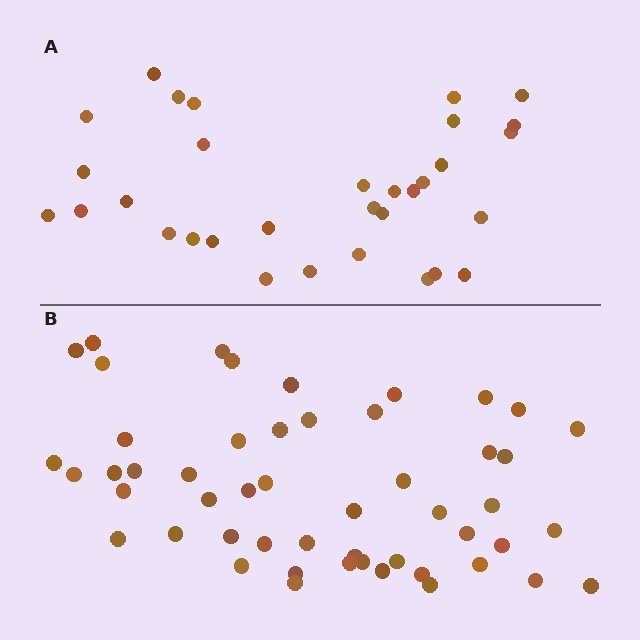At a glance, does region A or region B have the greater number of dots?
Region B (the bottom region) has more dots.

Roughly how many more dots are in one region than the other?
Region B has approximately 20 more dots than region A.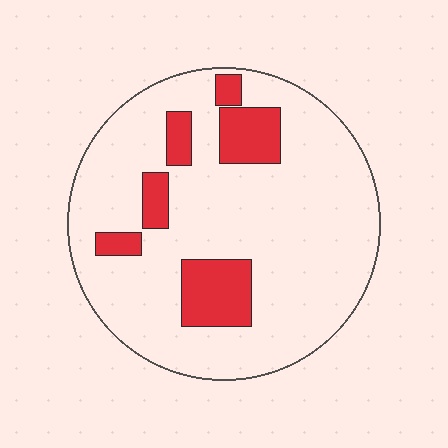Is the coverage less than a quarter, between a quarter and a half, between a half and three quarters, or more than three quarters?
Less than a quarter.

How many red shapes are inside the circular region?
6.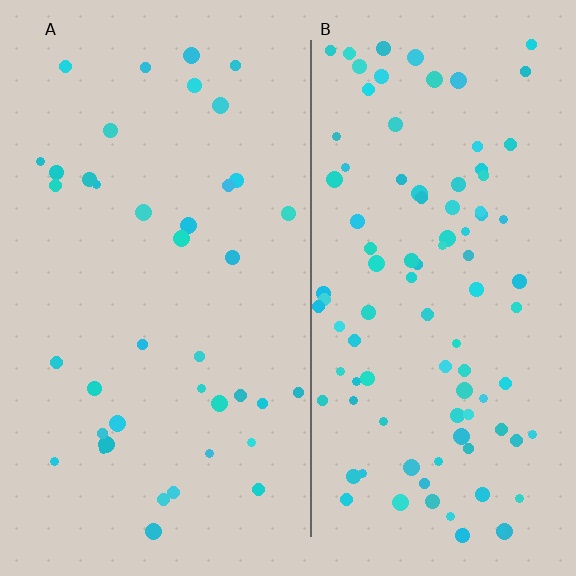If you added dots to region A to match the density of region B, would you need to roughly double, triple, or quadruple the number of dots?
Approximately double.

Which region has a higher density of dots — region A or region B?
B (the right).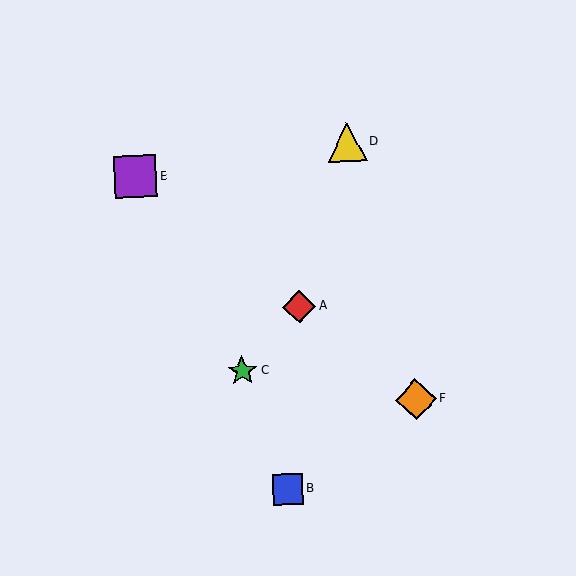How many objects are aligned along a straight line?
3 objects (A, E, F) are aligned along a straight line.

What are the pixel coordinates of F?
Object F is at (416, 399).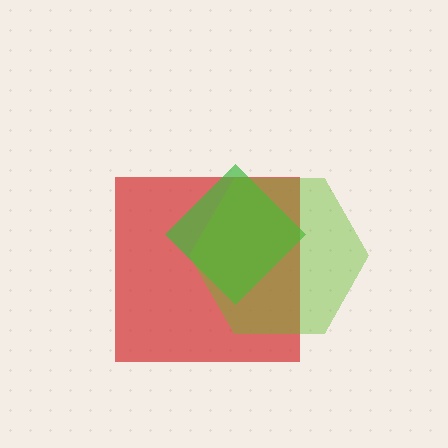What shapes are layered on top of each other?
The layered shapes are: a red square, a green diamond, a lime hexagon.